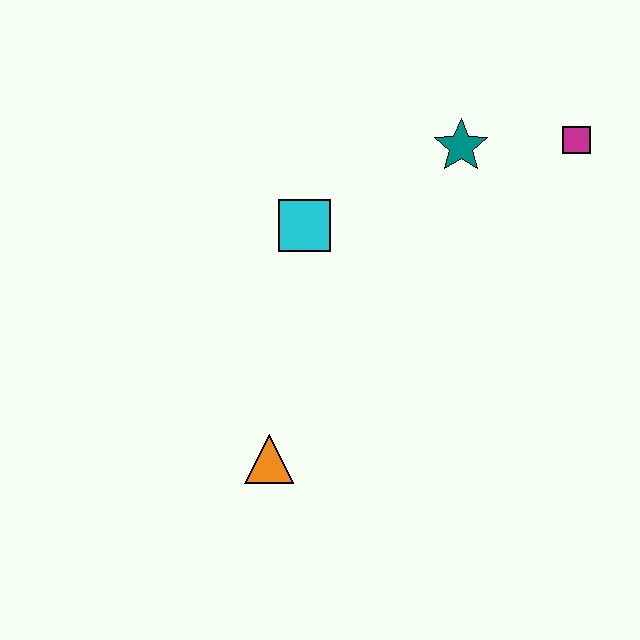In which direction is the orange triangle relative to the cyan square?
The orange triangle is below the cyan square.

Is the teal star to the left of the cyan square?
No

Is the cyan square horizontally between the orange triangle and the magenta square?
Yes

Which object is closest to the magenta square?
The teal star is closest to the magenta square.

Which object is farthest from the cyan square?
The magenta square is farthest from the cyan square.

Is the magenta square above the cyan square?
Yes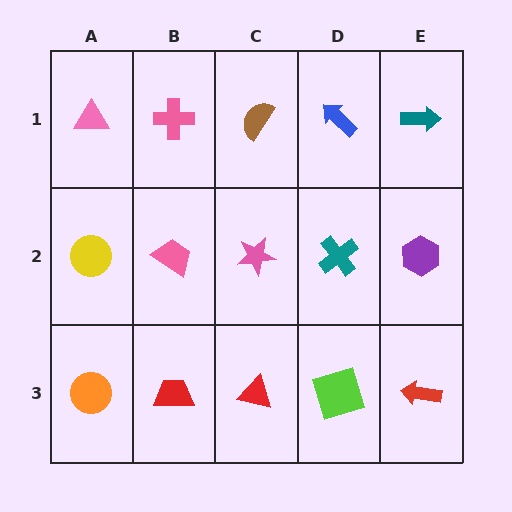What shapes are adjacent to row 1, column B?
A pink trapezoid (row 2, column B), a pink triangle (row 1, column A), a brown semicircle (row 1, column C).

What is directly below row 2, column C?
A red triangle.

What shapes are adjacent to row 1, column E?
A purple hexagon (row 2, column E), a blue arrow (row 1, column D).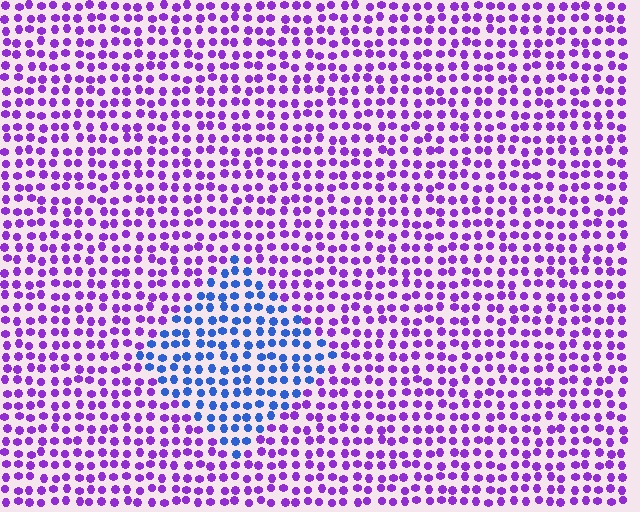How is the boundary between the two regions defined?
The boundary is defined purely by a slight shift in hue (about 55 degrees). Spacing, size, and orientation are identical on both sides.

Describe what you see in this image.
The image is filled with small purple elements in a uniform arrangement. A diamond-shaped region is visible where the elements are tinted to a slightly different hue, forming a subtle color boundary.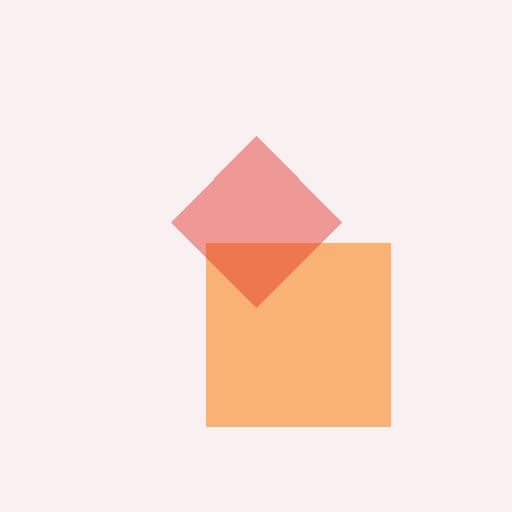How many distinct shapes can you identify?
There are 2 distinct shapes: an orange square, a red diamond.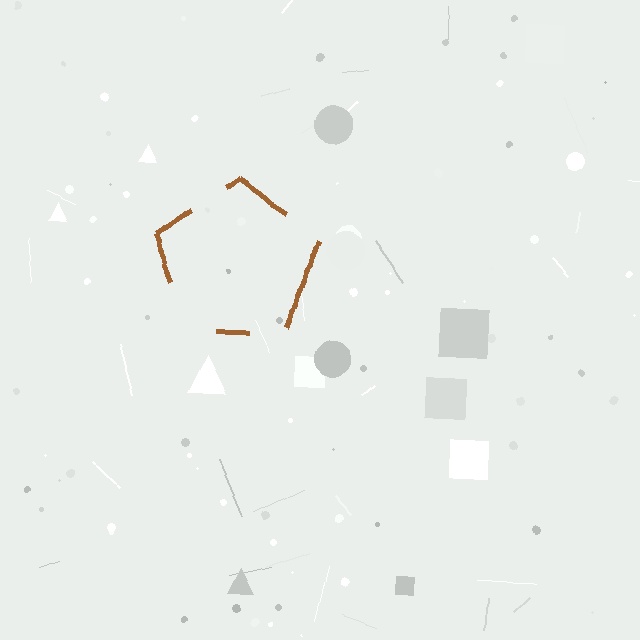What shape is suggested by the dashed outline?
The dashed outline suggests a pentagon.